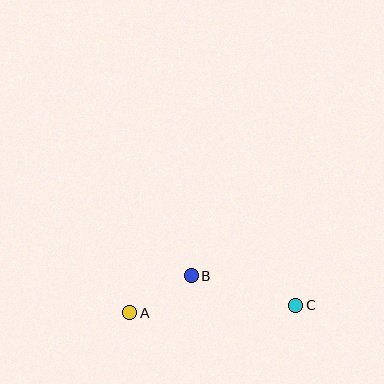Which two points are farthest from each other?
Points A and C are farthest from each other.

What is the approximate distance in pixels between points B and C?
The distance between B and C is approximately 109 pixels.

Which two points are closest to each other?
Points A and B are closest to each other.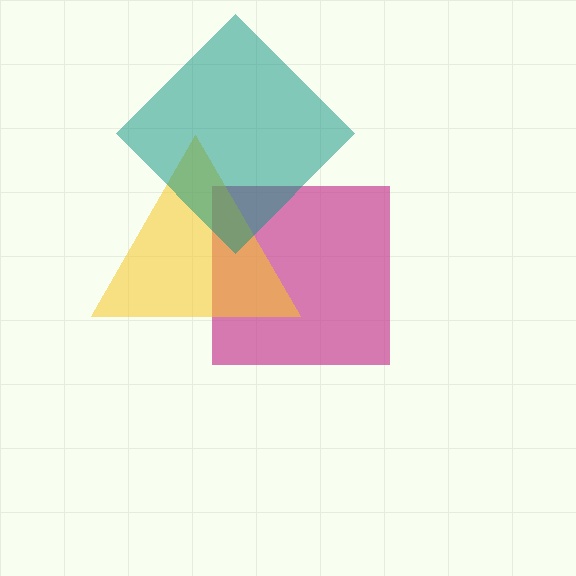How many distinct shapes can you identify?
There are 3 distinct shapes: a magenta square, a yellow triangle, a teal diamond.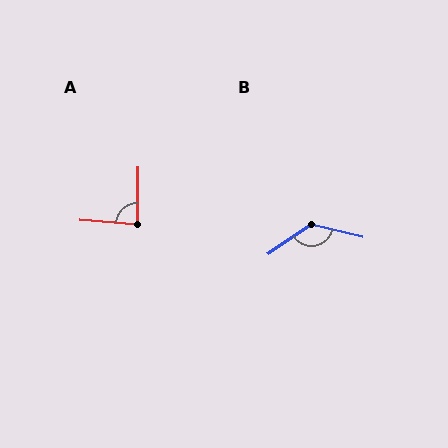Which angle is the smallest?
A, at approximately 86 degrees.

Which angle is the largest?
B, at approximately 132 degrees.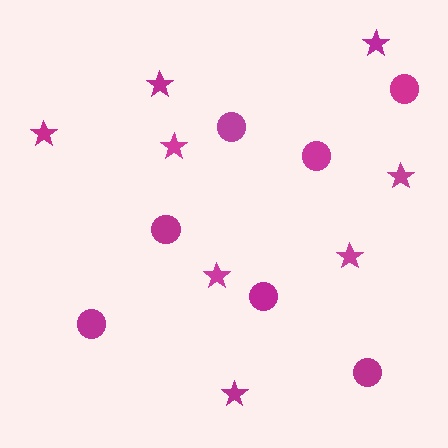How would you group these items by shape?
There are 2 groups: one group of stars (8) and one group of circles (7).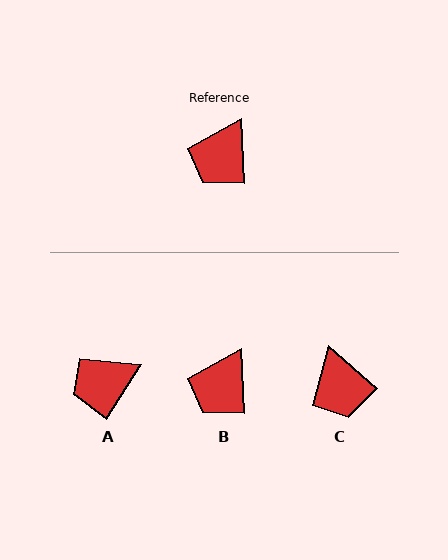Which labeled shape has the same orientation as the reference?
B.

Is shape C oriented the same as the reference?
No, it is off by about 47 degrees.